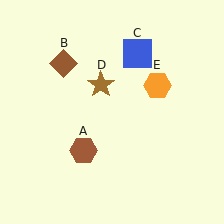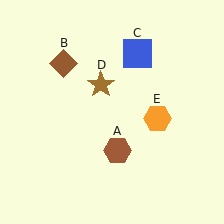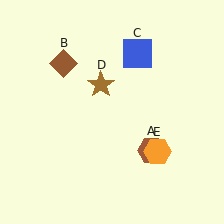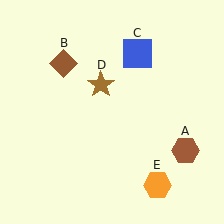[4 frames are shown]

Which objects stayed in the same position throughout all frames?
Brown diamond (object B) and blue square (object C) and brown star (object D) remained stationary.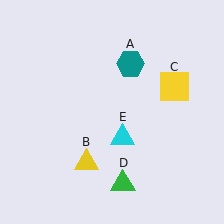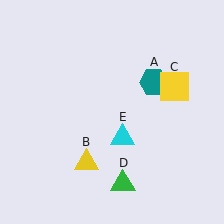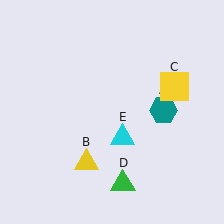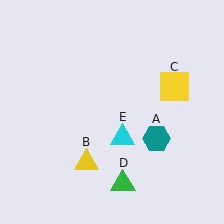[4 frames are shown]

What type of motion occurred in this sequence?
The teal hexagon (object A) rotated clockwise around the center of the scene.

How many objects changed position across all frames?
1 object changed position: teal hexagon (object A).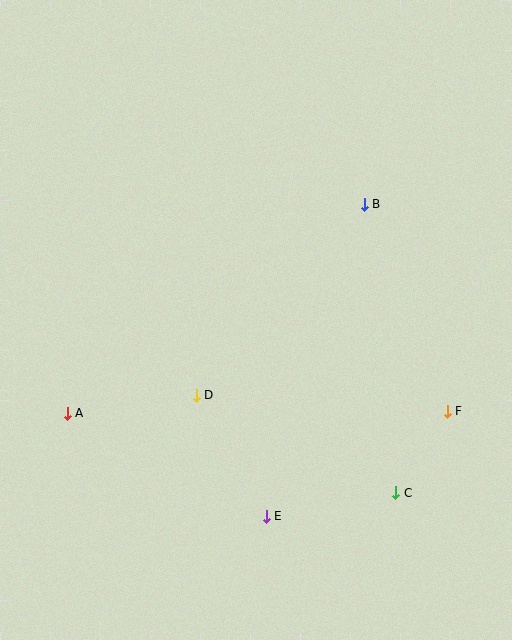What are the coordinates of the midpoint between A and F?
The midpoint between A and F is at (257, 412).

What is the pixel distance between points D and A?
The distance between D and A is 131 pixels.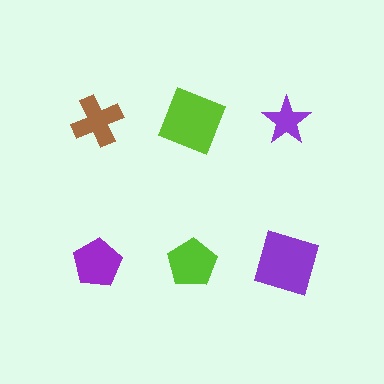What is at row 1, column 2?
A lime square.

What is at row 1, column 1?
A brown cross.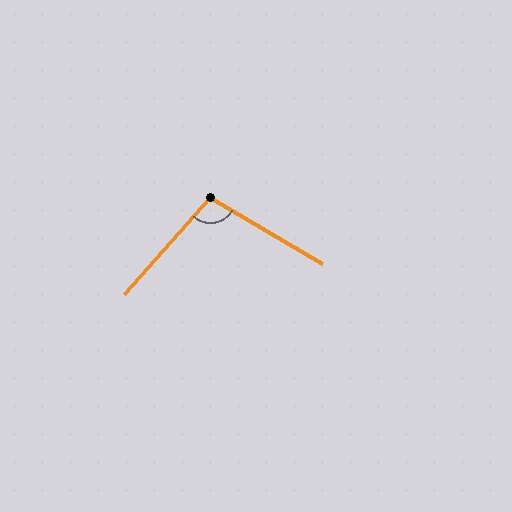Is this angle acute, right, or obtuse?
It is obtuse.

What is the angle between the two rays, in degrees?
Approximately 101 degrees.